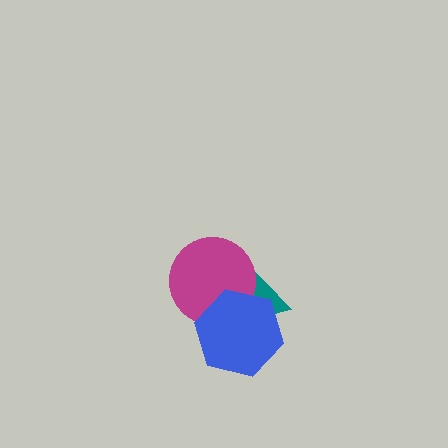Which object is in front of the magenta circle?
The blue hexagon is in front of the magenta circle.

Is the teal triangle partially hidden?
Yes, it is partially covered by another shape.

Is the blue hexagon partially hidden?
No, no other shape covers it.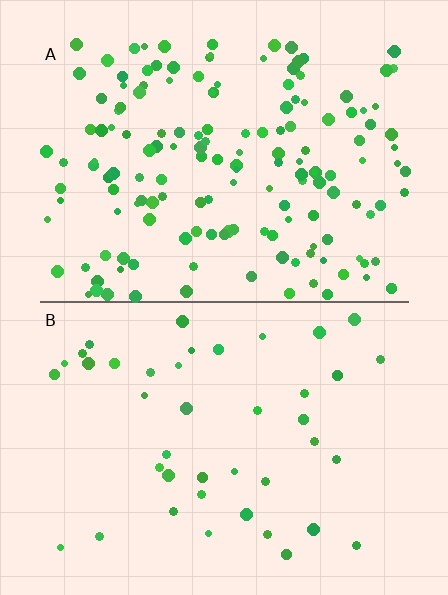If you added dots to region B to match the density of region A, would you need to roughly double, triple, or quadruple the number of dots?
Approximately quadruple.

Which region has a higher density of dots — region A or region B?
A (the top).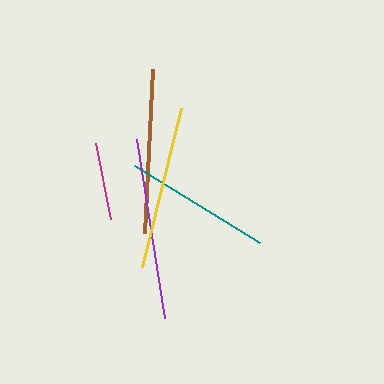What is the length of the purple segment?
The purple segment is approximately 182 pixels long.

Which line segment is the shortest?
The magenta line is the shortest at approximately 78 pixels.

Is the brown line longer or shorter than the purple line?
The purple line is longer than the brown line.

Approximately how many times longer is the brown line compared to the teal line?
The brown line is approximately 1.1 times the length of the teal line.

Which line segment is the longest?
The purple line is the longest at approximately 182 pixels.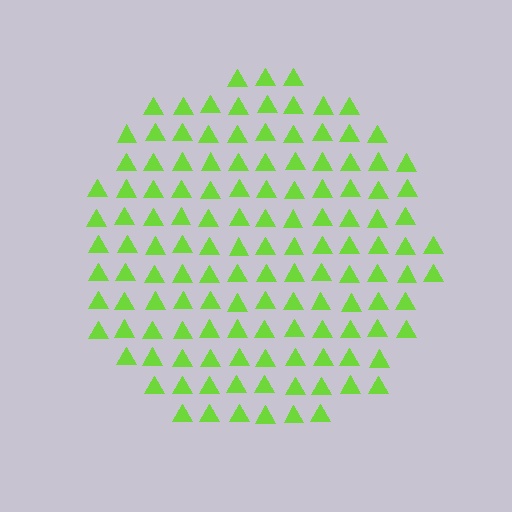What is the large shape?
The large shape is a circle.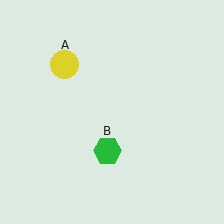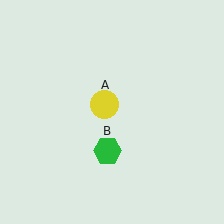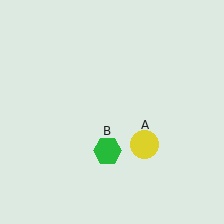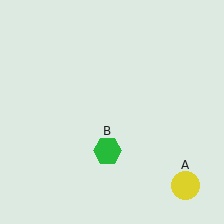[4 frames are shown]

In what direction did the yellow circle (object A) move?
The yellow circle (object A) moved down and to the right.